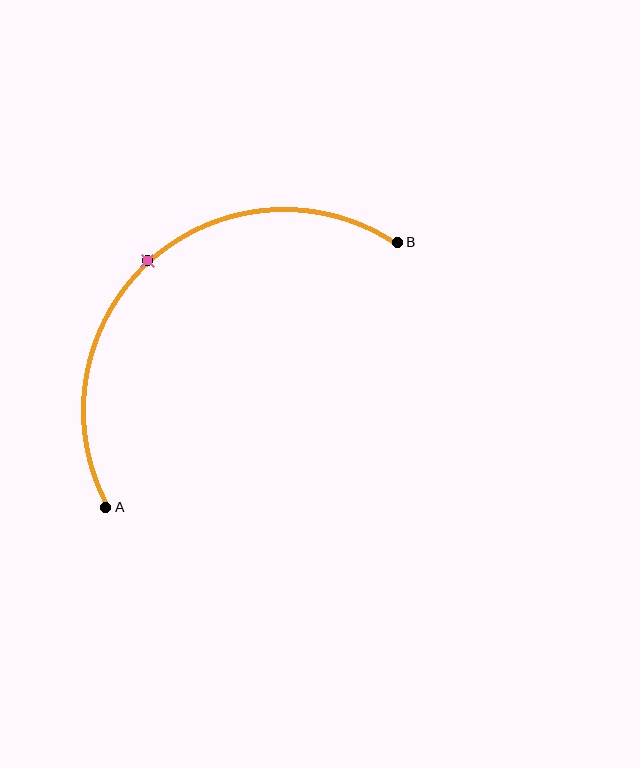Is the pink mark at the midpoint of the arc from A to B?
Yes. The pink mark lies on the arc at equal arc-length from both A and B — it is the arc midpoint.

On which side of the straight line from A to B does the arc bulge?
The arc bulges above and to the left of the straight line connecting A and B.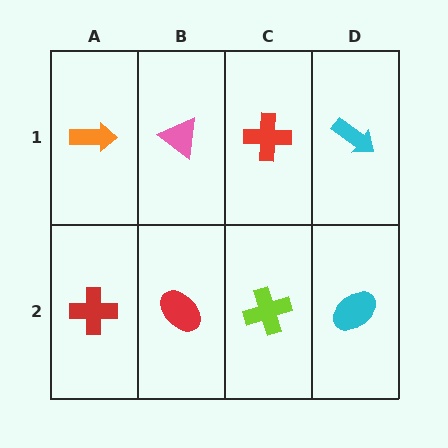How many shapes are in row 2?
4 shapes.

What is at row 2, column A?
A red cross.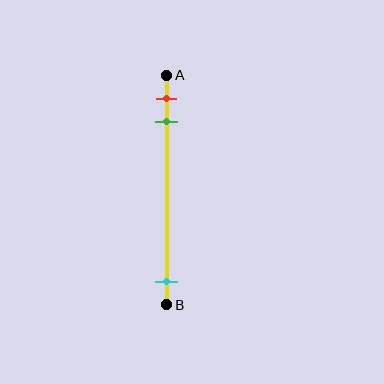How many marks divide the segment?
There are 3 marks dividing the segment.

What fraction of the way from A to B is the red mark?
The red mark is approximately 10% (0.1) of the way from A to B.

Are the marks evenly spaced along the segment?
No, the marks are not evenly spaced.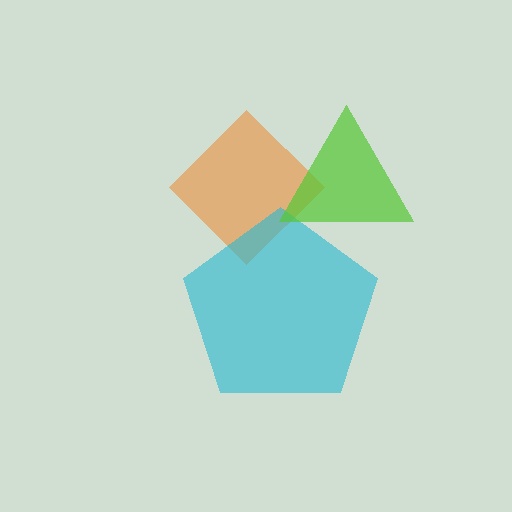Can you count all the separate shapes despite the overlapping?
Yes, there are 3 separate shapes.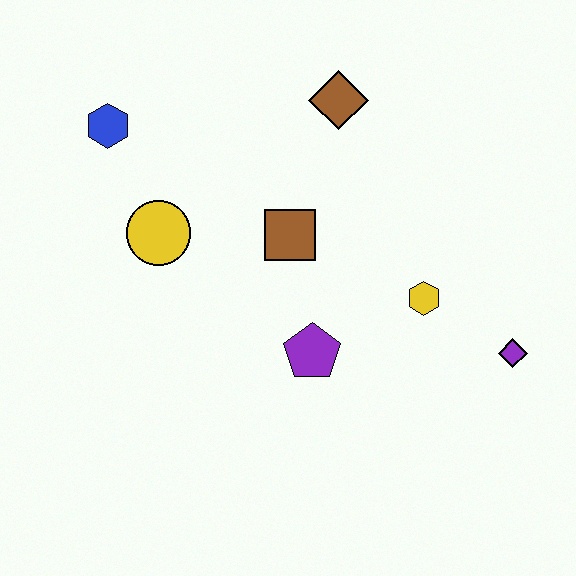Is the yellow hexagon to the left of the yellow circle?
No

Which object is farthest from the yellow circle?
The purple diamond is farthest from the yellow circle.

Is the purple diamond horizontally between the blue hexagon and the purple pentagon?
No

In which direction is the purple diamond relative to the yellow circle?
The purple diamond is to the right of the yellow circle.